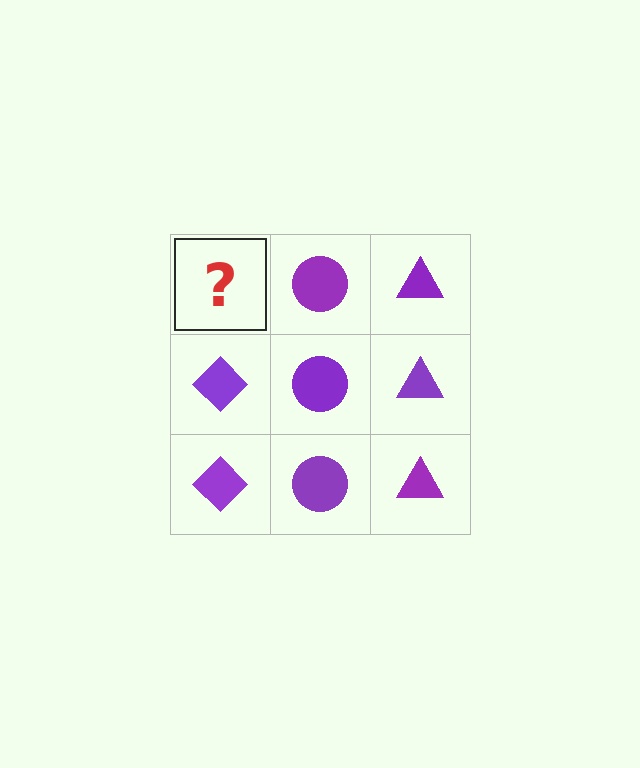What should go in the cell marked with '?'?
The missing cell should contain a purple diamond.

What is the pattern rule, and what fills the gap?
The rule is that each column has a consistent shape. The gap should be filled with a purple diamond.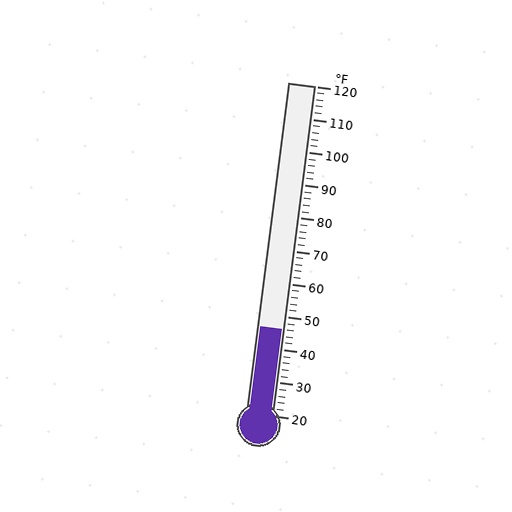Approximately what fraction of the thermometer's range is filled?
The thermometer is filled to approximately 25% of its range.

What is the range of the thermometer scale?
The thermometer scale ranges from 20°F to 120°F.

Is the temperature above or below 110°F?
The temperature is below 110°F.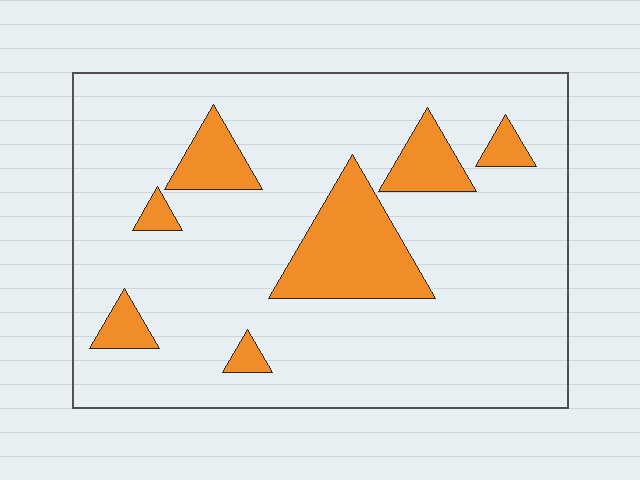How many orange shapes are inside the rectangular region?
7.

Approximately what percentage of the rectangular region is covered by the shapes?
Approximately 15%.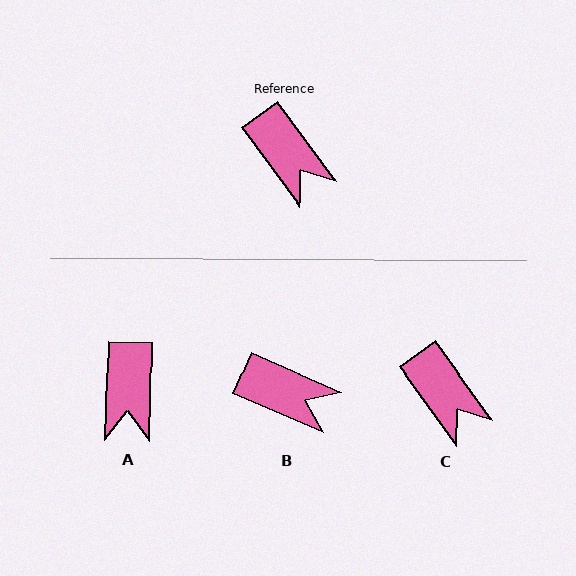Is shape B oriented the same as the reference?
No, it is off by about 30 degrees.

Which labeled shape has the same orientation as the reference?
C.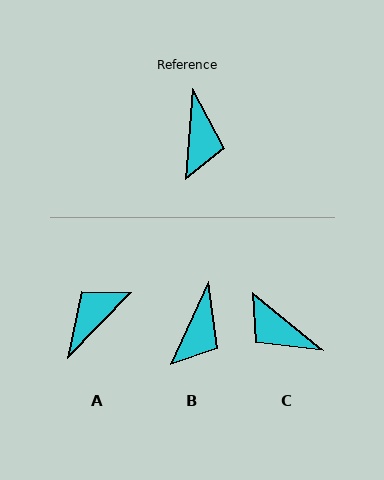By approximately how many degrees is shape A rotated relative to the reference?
Approximately 141 degrees counter-clockwise.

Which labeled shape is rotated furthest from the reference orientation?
A, about 141 degrees away.